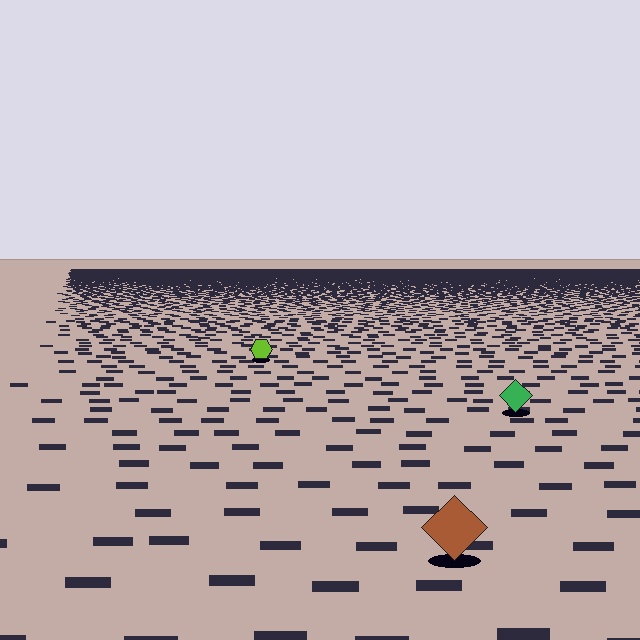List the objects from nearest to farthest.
From nearest to farthest: the brown diamond, the green diamond, the lime hexagon.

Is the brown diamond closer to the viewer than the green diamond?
Yes. The brown diamond is closer — you can tell from the texture gradient: the ground texture is coarser near it.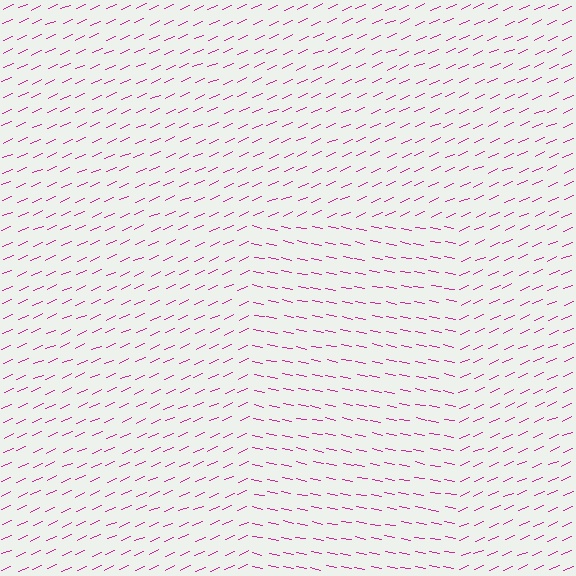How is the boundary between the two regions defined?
The boundary is defined purely by a change in line orientation (approximately 35 degrees difference). All lines are the same color and thickness.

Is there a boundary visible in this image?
Yes, there is a texture boundary formed by a change in line orientation.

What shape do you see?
I see a rectangle.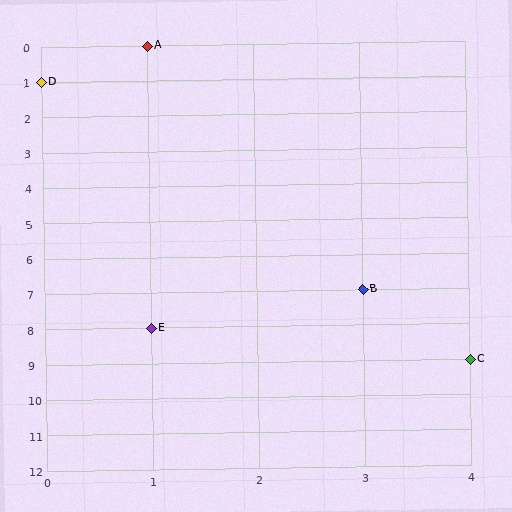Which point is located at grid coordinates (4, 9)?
Point C is at (4, 9).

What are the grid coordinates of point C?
Point C is at grid coordinates (4, 9).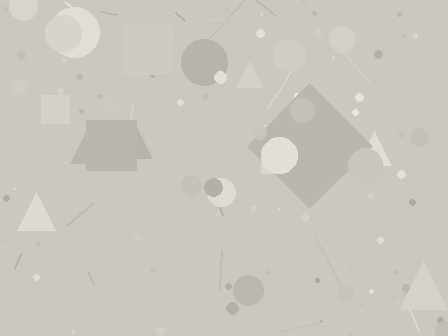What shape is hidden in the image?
A diamond is hidden in the image.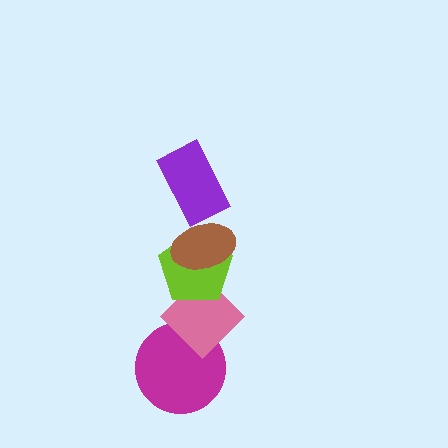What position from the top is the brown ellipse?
The brown ellipse is 2nd from the top.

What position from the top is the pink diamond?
The pink diamond is 4th from the top.